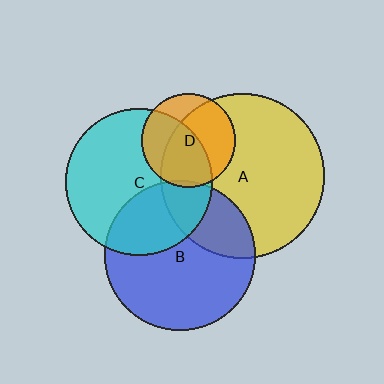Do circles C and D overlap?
Yes.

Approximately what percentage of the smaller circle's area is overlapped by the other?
Approximately 55%.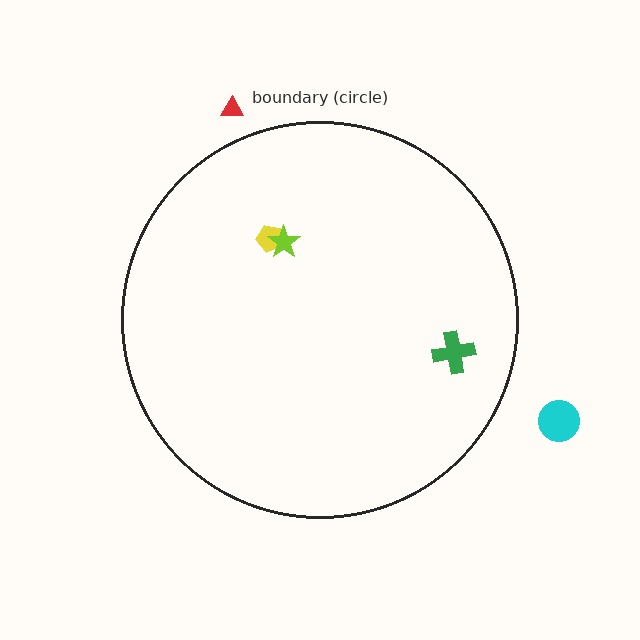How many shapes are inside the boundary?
3 inside, 2 outside.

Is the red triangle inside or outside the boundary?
Outside.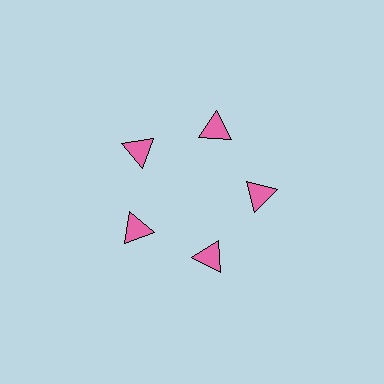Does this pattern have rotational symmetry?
Yes, this pattern has 5-fold rotational symmetry. It looks the same after rotating 72 degrees around the center.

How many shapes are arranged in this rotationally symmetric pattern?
There are 5 shapes, arranged in 5 groups of 1.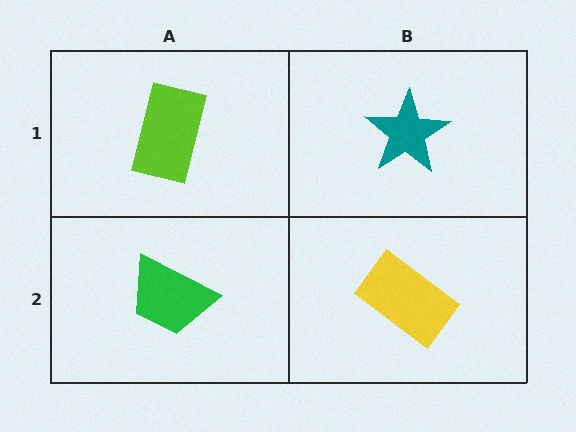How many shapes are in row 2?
2 shapes.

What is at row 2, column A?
A green trapezoid.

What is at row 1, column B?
A teal star.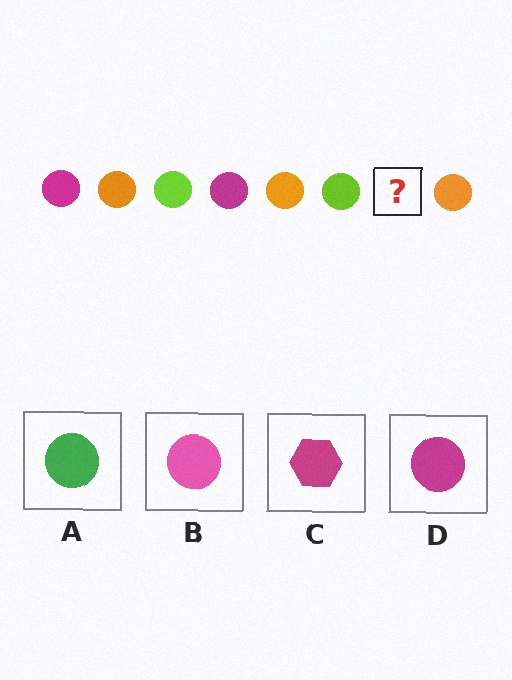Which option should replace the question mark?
Option D.